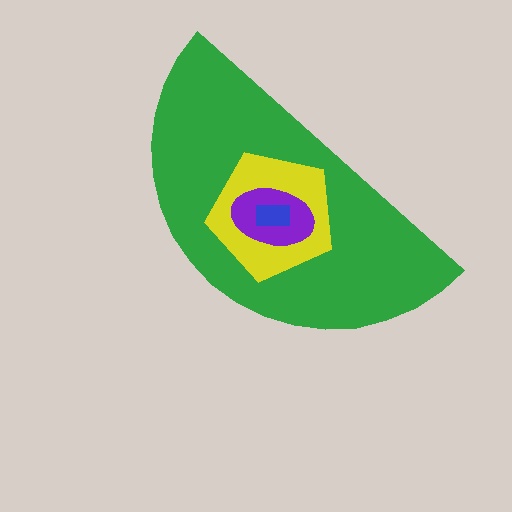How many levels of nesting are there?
4.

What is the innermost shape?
The blue rectangle.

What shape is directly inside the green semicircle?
The yellow pentagon.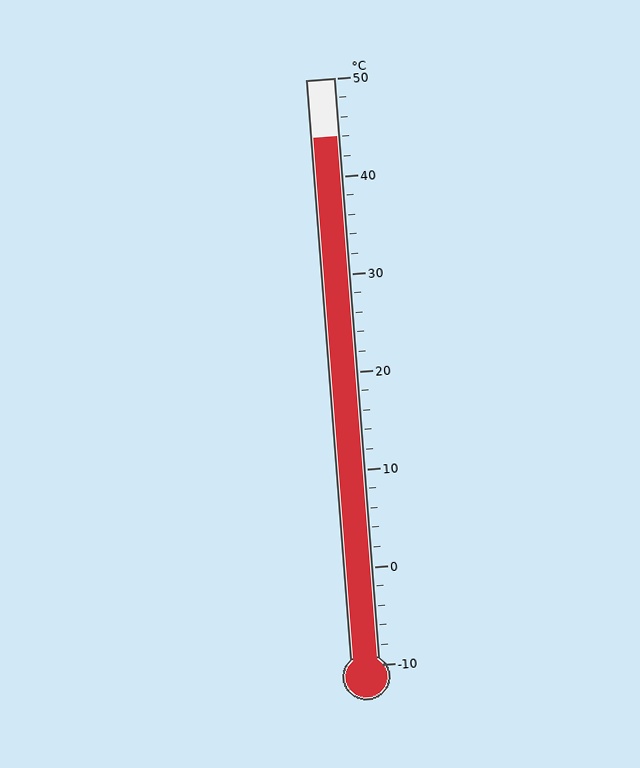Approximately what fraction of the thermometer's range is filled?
The thermometer is filled to approximately 90% of its range.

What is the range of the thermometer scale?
The thermometer scale ranges from -10°C to 50°C.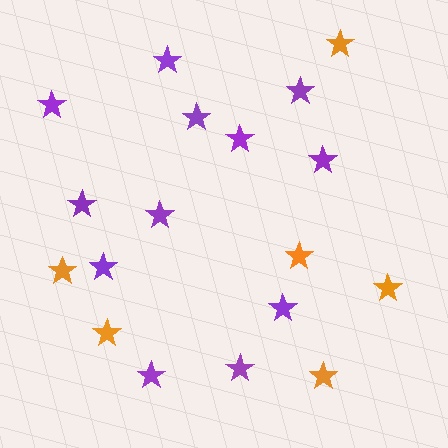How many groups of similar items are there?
There are 2 groups: one group of purple stars (12) and one group of orange stars (6).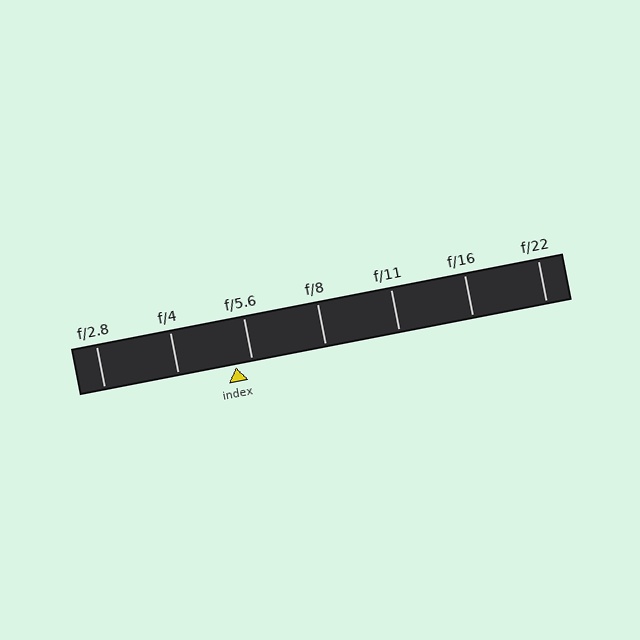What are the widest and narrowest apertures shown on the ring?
The widest aperture shown is f/2.8 and the narrowest is f/22.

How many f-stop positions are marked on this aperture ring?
There are 7 f-stop positions marked.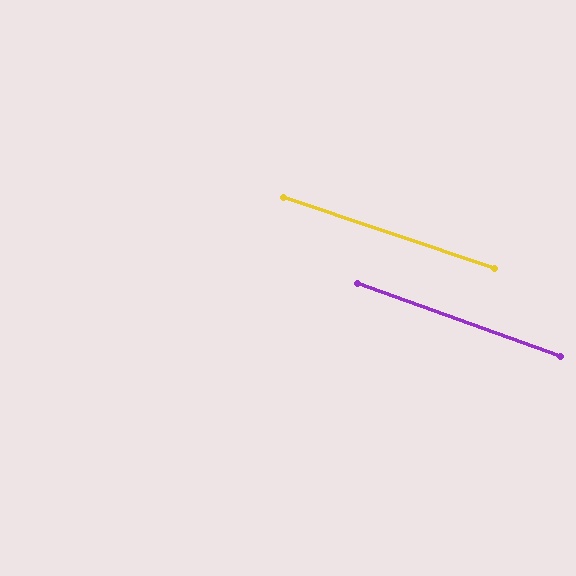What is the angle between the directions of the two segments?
Approximately 1 degree.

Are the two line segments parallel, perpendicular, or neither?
Parallel — their directions differ by only 1.4°.